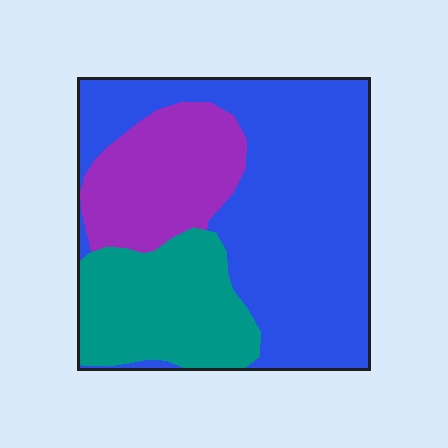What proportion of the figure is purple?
Purple covers about 20% of the figure.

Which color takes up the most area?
Blue, at roughly 55%.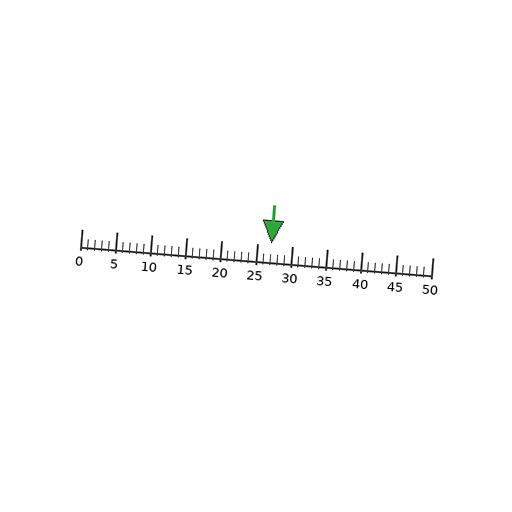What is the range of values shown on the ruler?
The ruler shows values from 0 to 50.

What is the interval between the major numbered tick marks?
The major tick marks are spaced 5 units apart.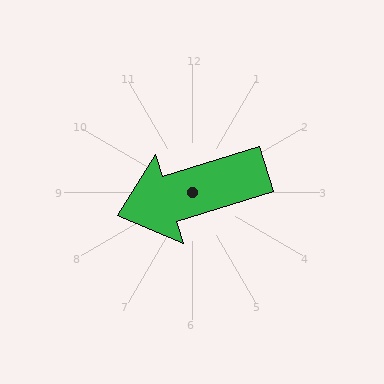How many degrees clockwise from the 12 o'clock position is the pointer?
Approximately 253 degrees.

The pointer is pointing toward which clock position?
Roughly 8 o'clock.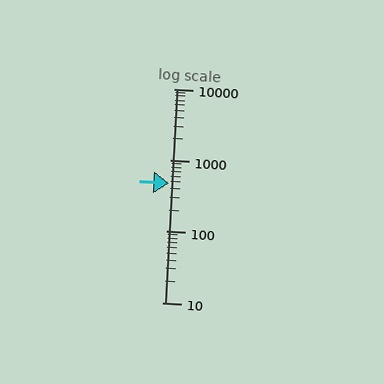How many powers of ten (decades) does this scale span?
The scale spans 3 decades, from 10 to 10000.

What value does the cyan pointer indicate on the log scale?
The pointer indicates approximately 470.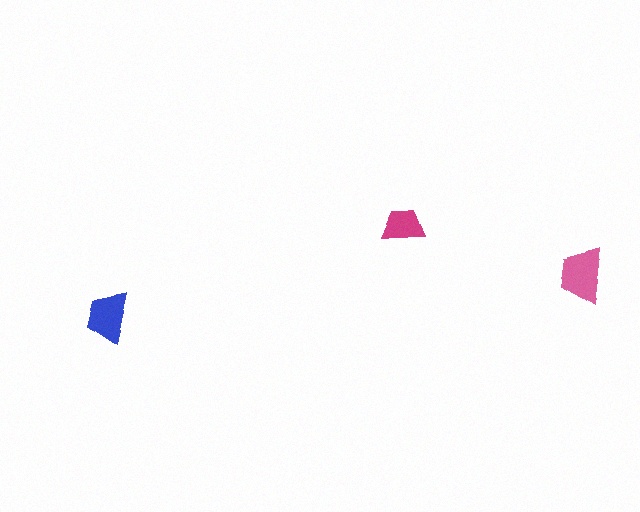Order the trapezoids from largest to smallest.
the pink one, the blue one, the magenta one.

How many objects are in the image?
There are 3 objects in the image.